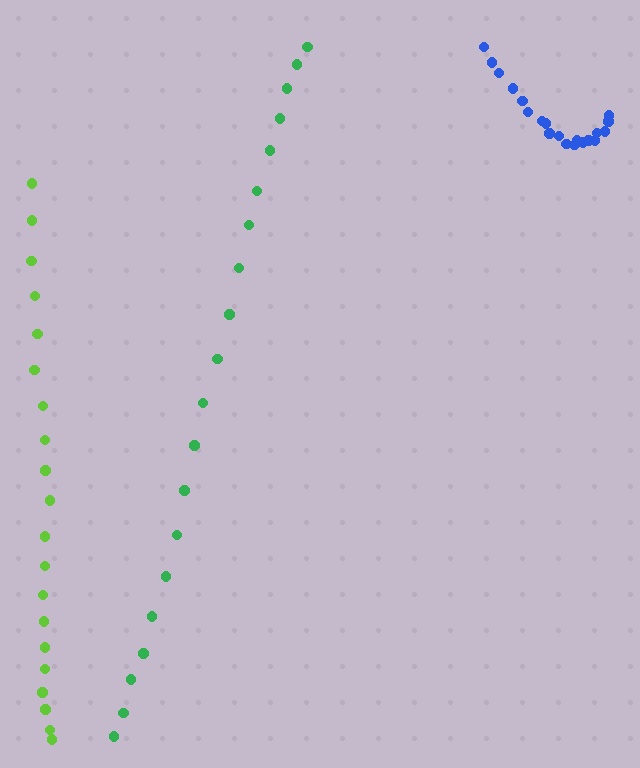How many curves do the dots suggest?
There are 3 distinct paths.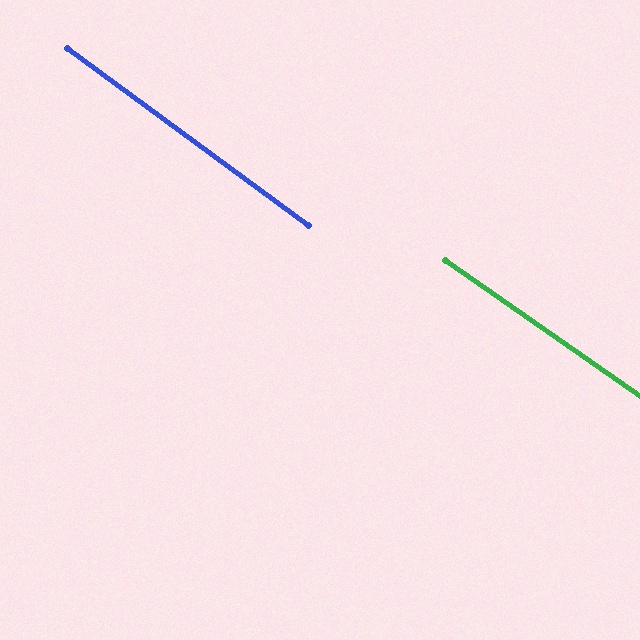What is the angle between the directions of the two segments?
Approximately 2 degrees.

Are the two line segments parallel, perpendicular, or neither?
Parallel — their directions differ by only 1.5°.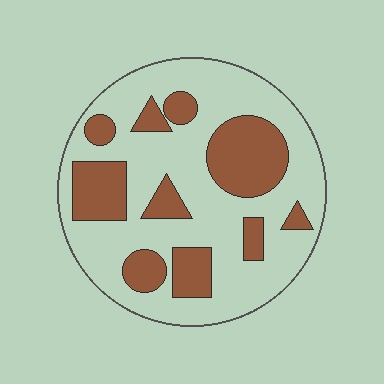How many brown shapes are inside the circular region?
10.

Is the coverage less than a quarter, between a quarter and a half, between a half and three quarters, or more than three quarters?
Between a quarter and a half.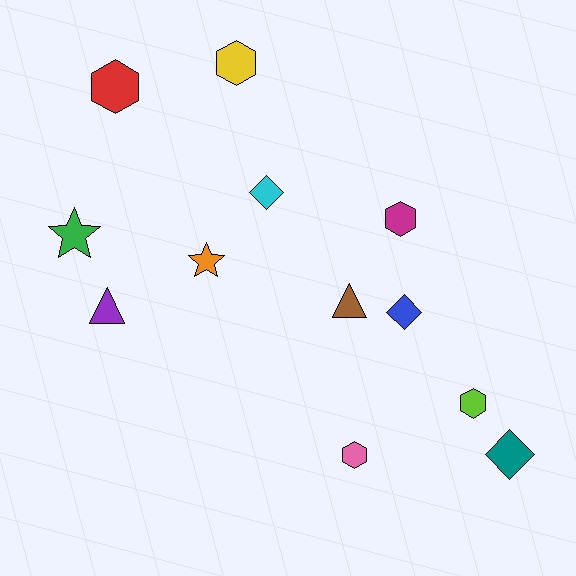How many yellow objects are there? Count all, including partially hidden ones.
There is 1 yellow object.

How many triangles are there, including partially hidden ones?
There are 2 triangles.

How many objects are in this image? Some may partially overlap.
There are 12 objects.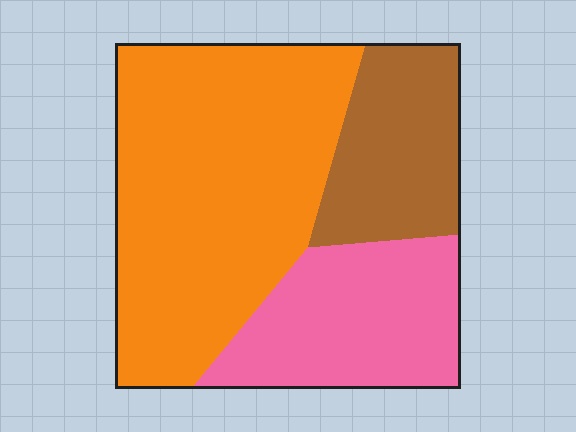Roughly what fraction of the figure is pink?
Pink covers 26% of the figure.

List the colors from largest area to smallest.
From largest to smallest: orange, pink, brown.